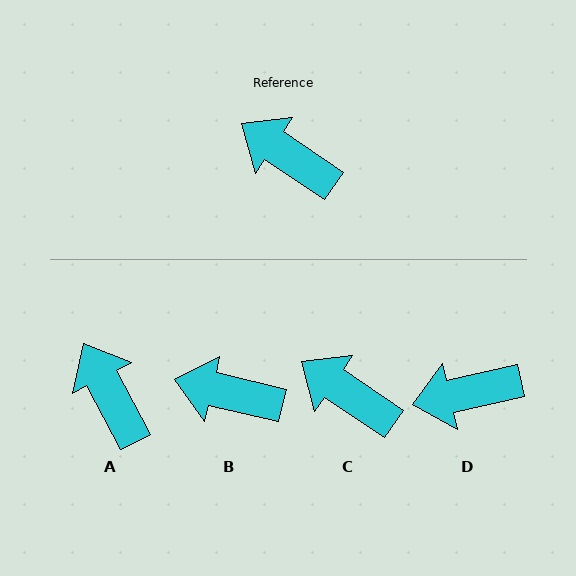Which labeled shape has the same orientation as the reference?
C.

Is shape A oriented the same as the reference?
No, it is off by about 28 degrees.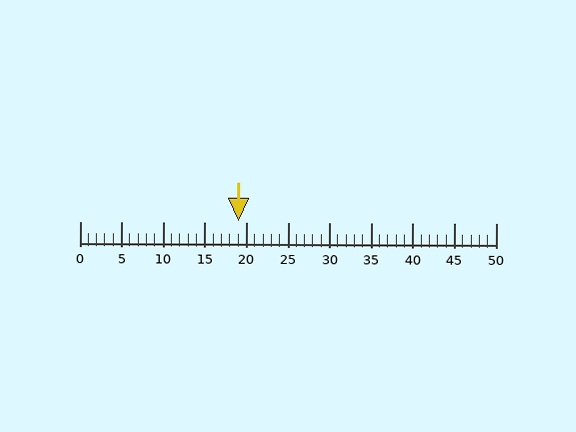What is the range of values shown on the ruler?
The ruler shows values from 0 to 50.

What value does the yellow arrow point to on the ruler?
The yellow arrow points to approximately 19.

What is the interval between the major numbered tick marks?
The major tick marks are spaced 5 units apart.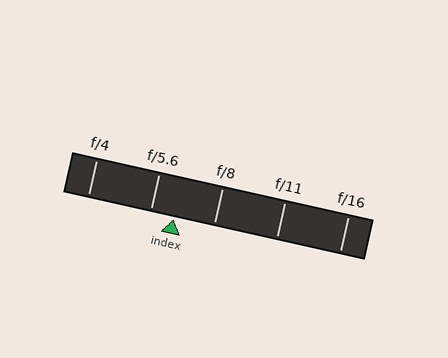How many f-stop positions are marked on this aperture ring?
There are 5 f-stop positions marked.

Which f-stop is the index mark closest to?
The index mark is closest to f/5.6.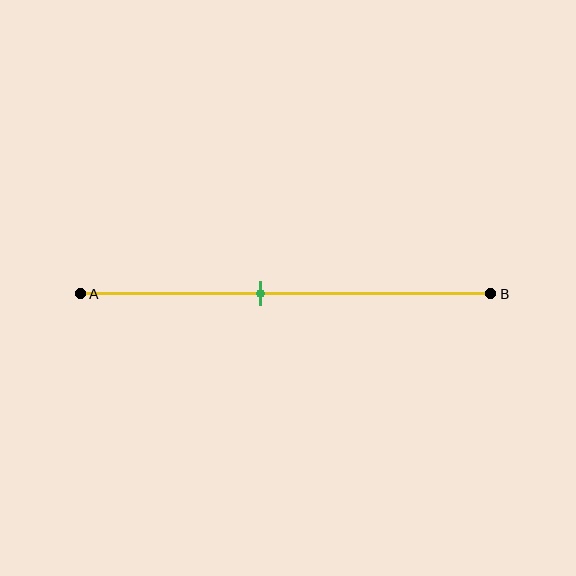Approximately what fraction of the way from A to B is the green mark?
The green mark is approximately 45% of the way from A to B.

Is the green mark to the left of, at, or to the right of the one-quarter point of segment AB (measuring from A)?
The green mark is to the right of the one-quarter point of segment AB.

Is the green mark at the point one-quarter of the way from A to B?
No, the mark is at about 45% from A, not at the 25% one-quarter point.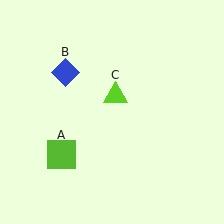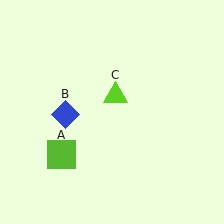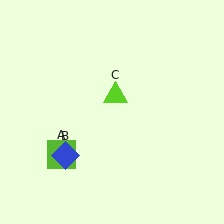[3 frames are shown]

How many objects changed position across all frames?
1 object changed position: blue diamond (object B).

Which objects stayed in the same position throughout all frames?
Lime square (object A) and lime triangle (object C) remained stationary.